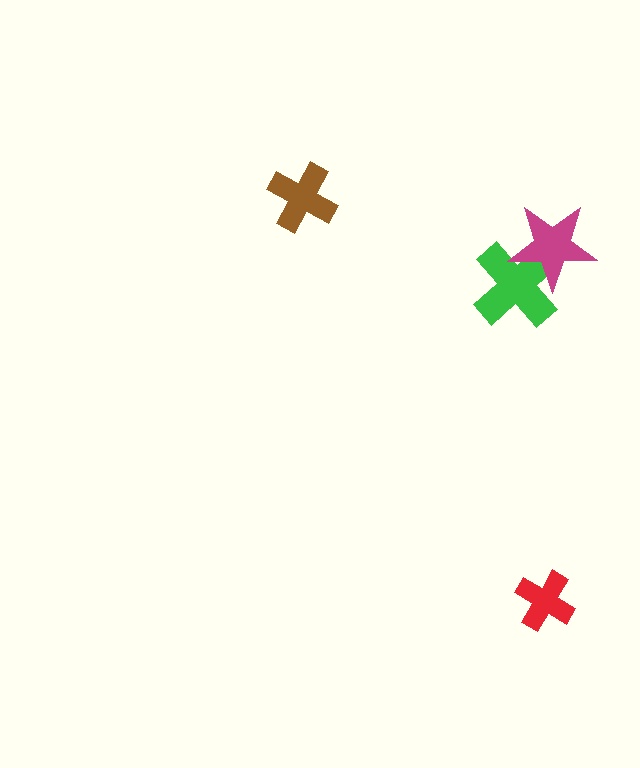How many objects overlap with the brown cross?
0 objects overlap with the brown cross.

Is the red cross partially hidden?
No, no other shape covers it.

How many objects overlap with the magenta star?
1 object overlaps with the magenta star.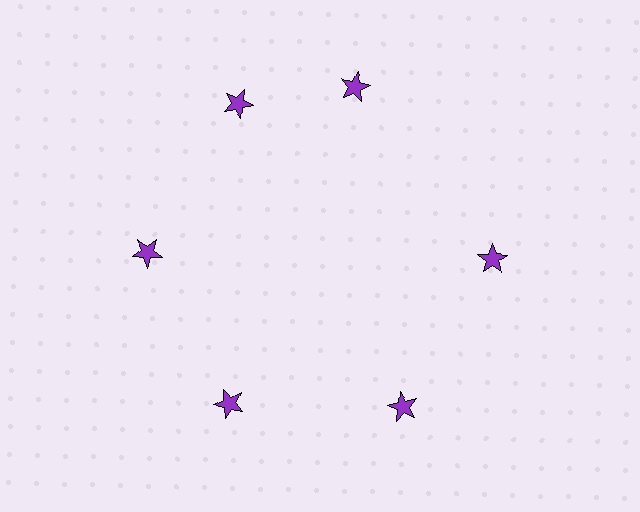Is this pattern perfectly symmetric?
No. The 6 purple stars are arranged in a ring, but one element near the 1 o'clock position is rotated out of alignment along the ring, breaking the 6-fold rotational symmetry.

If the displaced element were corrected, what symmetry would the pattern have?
It would have 6-fold rotational symmetry — the pattern would map onto itself every 60 degrees.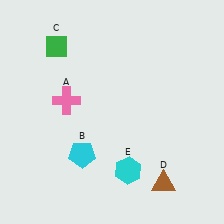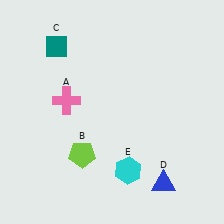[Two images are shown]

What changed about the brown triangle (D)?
In Image 1, D is brown. In Image 2, it changed to blue.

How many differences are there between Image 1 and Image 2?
There are 3 differences between the two images.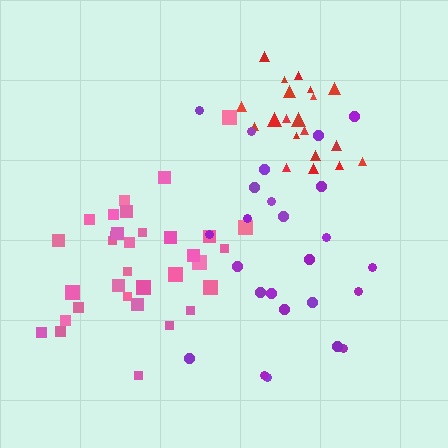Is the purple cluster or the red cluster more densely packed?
Red.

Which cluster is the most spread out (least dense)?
Purple.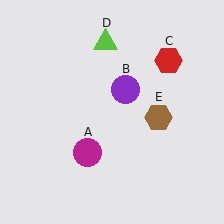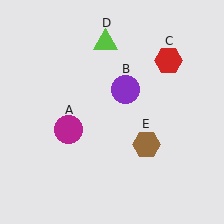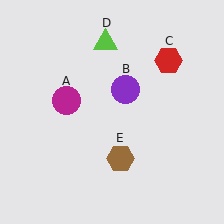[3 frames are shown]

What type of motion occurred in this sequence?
The magenta circle (object A), brown hexagon (object E) rotated clockwise around the center of the scene.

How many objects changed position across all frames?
2 objects changed position: magenta circle (object A), brown hexagon (object E).